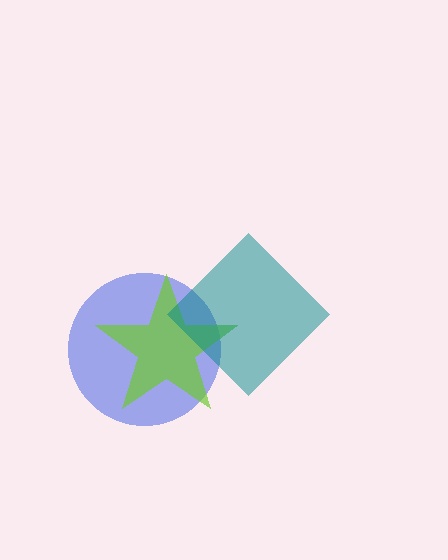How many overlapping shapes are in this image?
There are 3 overlapping shapes in the image.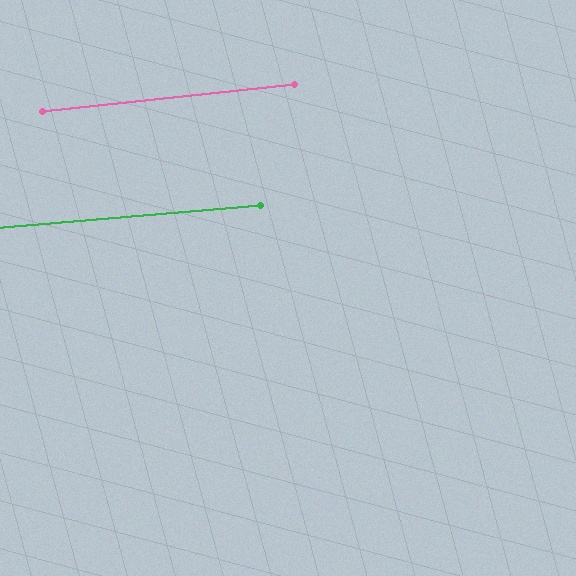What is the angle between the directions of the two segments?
Approximately 1 degree.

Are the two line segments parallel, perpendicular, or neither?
Parallel — their directions differ by only 1.2°.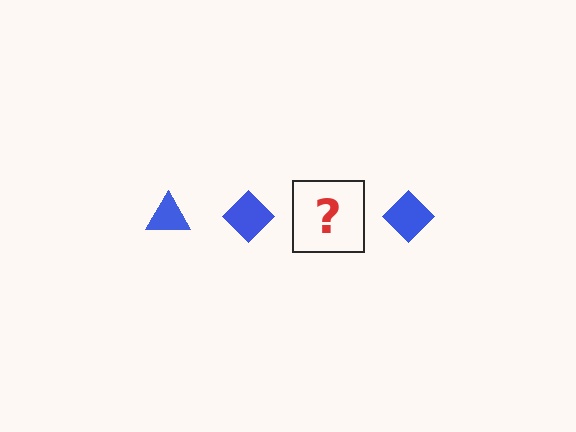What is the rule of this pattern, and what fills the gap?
The rule is that the pattern cycles through triangle, diamond shapes in blue. The gap should be filled with a blue triangle.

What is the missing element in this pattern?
The missing element is a blue triangle.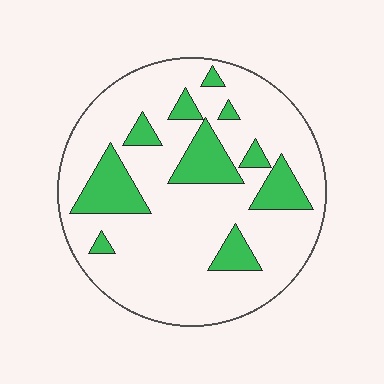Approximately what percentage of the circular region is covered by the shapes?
Approximately 20%.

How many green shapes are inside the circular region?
10.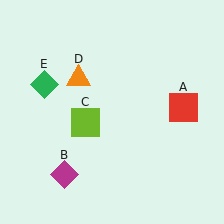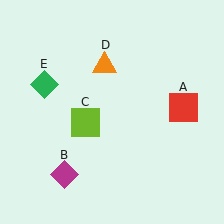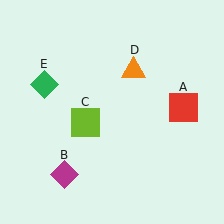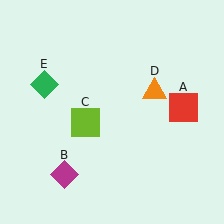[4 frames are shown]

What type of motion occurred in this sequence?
The orange triangle (object D) rotated clockwise around the center of the scene.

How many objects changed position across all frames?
1 object changed position: orange triangle (object D).